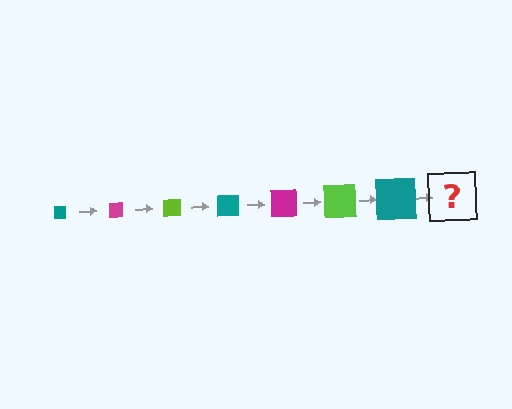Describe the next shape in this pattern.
It should be a magenta square, larger than the previous one.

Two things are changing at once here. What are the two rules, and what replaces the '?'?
The two rules are that the square grows larger each step and the color cycles through teal, magenta, and lime. The '?' should be a magenta square, larger than the previous one.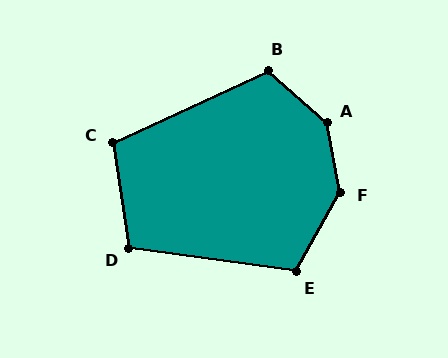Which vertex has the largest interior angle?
A, at approximately 143 degrees.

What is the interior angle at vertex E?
Approximately 111 degrees (obtuse).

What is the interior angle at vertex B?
Approximately 113 degrees (obtuse).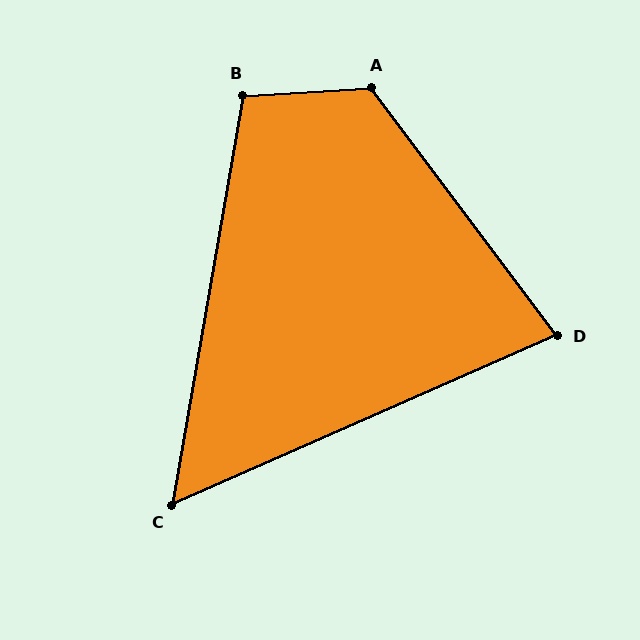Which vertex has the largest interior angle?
A, at approximately 124 degrees.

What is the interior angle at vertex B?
Approximately 103 degrees (obtuse).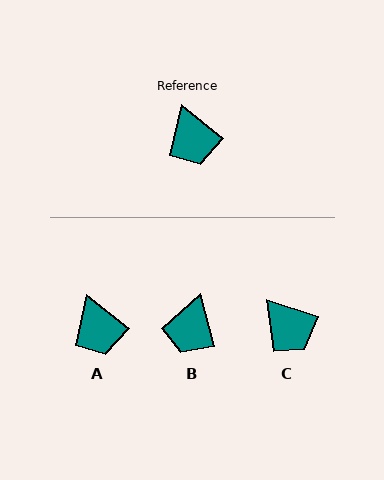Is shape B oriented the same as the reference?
No, it is off by about 36 degrees.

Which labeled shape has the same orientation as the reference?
A.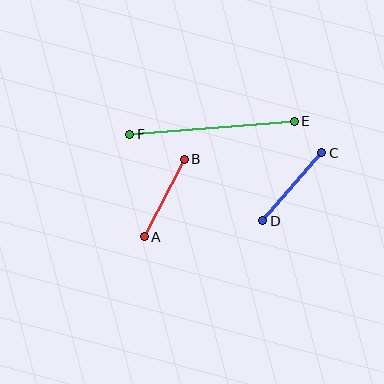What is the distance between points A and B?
The distance is approximately 87 pixels.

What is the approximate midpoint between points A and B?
The midpoint is at approximately (164, 198) pixels.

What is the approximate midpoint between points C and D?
The midpoint is at approximately (292, 187) pixels.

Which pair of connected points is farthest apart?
Points E and F are farthest apart.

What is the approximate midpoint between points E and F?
The midpoint is at approximately (212, 128) pixels.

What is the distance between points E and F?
The distance is approximately 165 pixels.